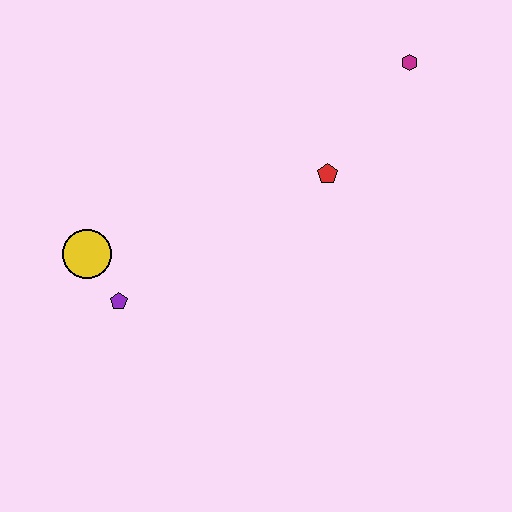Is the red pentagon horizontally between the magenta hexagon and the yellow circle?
Yes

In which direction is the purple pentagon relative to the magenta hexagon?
The purple pentagon is to the left of the magenta hexagon.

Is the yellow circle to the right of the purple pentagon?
No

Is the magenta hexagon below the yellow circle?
No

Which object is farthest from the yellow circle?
The magenta hexagon is farthest from the yellow circle.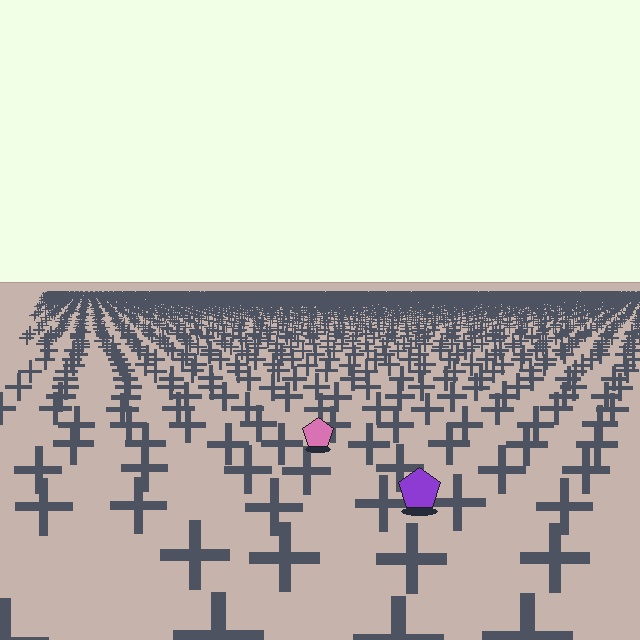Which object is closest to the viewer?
The purple pentagon is closest. The texture marks near it are larger and more spread out.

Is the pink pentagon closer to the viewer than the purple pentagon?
No. The purple pentagon is closer — you can tell from the texture gradient: the ground texture is coarser near it.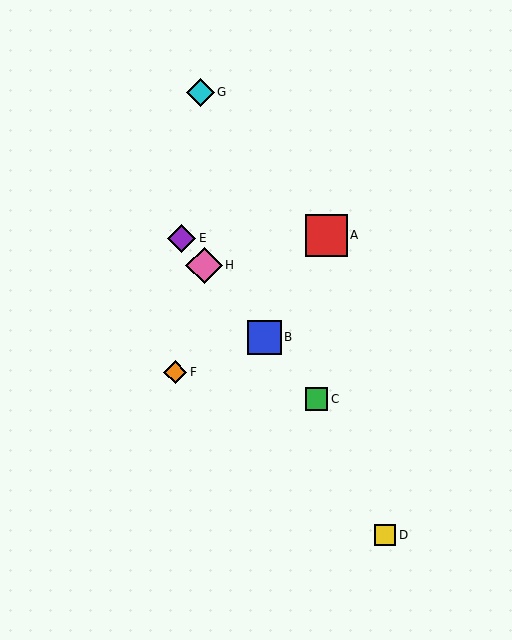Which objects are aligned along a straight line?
Objects B, C, E, H are aligned along a straight line.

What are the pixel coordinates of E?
Object E is at (181, 238).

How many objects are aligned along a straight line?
4 objects (B, C, E, H) are aligned along a straight line.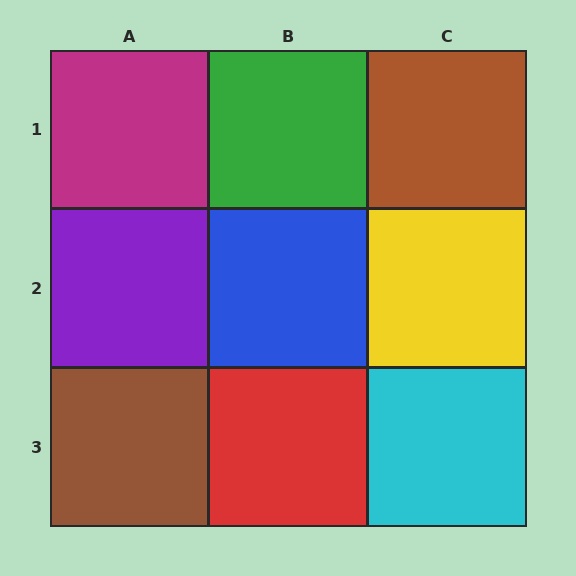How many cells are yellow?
1 cell is yellow.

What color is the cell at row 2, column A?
Purple.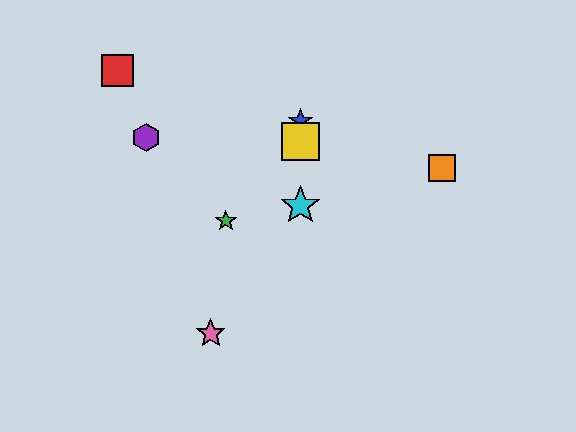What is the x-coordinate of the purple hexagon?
The purple hexagon is at x≈146.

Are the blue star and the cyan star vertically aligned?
Yes, both are at x≈300.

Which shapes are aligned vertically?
The blue star, the yellow square, the cyan star are aligned vertically.